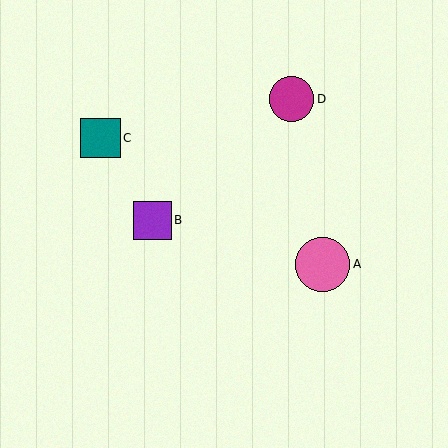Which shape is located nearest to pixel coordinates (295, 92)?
The magenta circle (labeled D) at (292, 99) is nearest to that location.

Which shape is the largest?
The pink circle (labeled A) is the largest.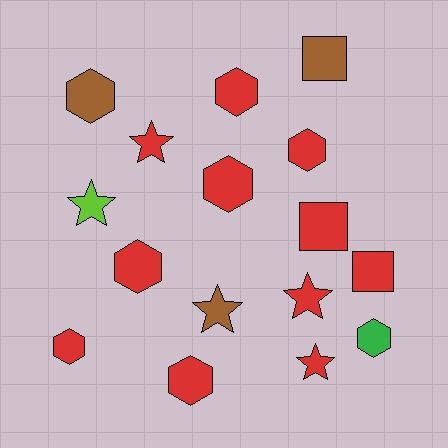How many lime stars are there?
There is 1 lime star.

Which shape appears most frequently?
Hexagon, with 8 objects.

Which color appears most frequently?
Red, with 11 objects.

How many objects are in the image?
There are 16 objects.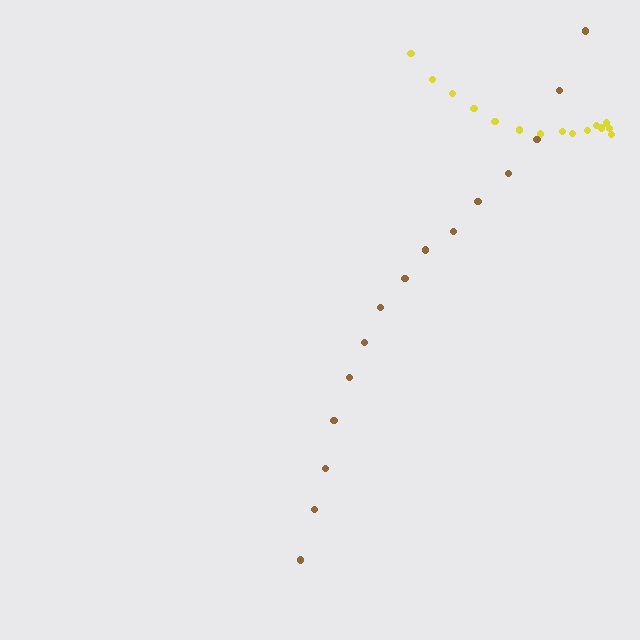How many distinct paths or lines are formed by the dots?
There are 2 distinct paths.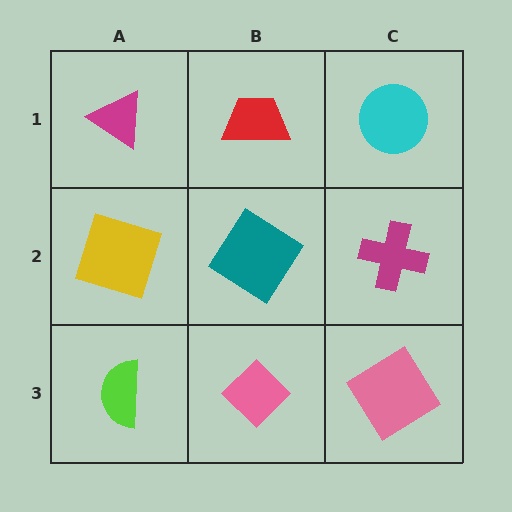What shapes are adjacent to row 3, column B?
A teal diamond (row 2, column B), a lime semicircle (row 3, column A), a pink diamond (row 3, column C).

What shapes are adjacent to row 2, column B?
A red trapezoid (row 1, column B), a pink diamond (row 3, column B), a yellow square (row 2, column A), a magenta cross (row 2, column C).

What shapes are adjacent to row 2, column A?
A magenta triangle (row 1, column A), a lime semicircle (row 3, column A), a teal diamond (row 2, column B).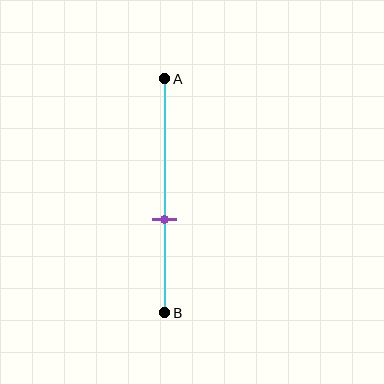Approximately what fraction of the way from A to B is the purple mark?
The purple mark is approximately 60% of the way from A to B.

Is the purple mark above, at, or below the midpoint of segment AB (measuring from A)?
The purple mark is below the midpoint of segment AB.